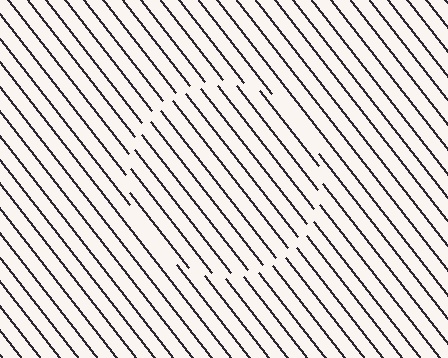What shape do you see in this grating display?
An illusory circle. The interior of the shape contains the same grating, shifted by half a period — the contour is defined by the phase discontinuity where line-ends from the inner and outer gratings abut.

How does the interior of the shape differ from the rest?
The interior of the shape contains the same grating, shifted by half a period — the contour is defined by the phase discontinuity where line-ends from the inner and outer gratings abut.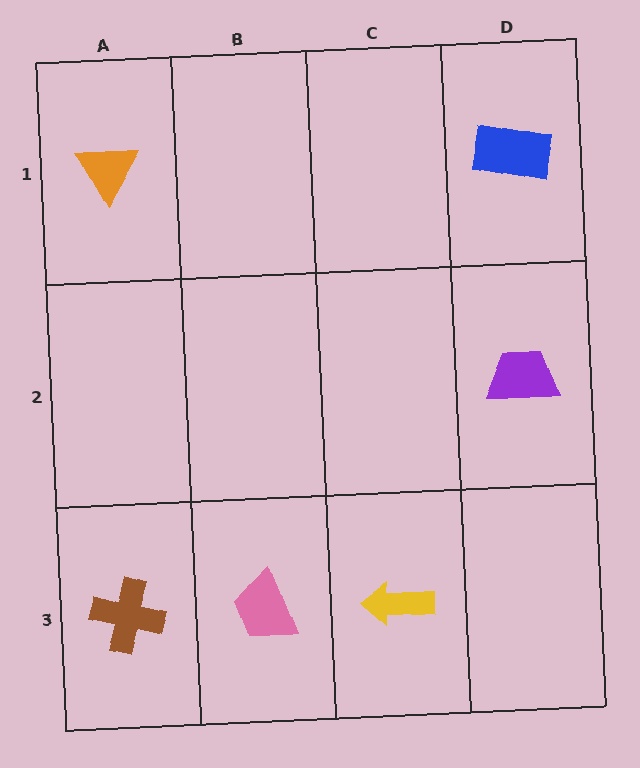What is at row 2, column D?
A purple trapezoid.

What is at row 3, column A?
A brown cross.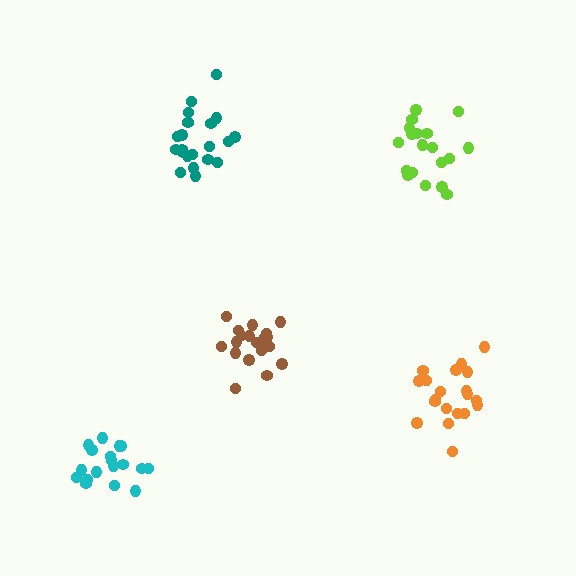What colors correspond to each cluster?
The clusters are colored: brown, cyan, orange, teal, lime.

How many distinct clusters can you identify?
There are 5 distinct clusters.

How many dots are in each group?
Group 1: 20 dots, Group 2: 18 dots, Group 3: 20 dots, Group 4: 21 dots, Group 5: 19 dots (98 total).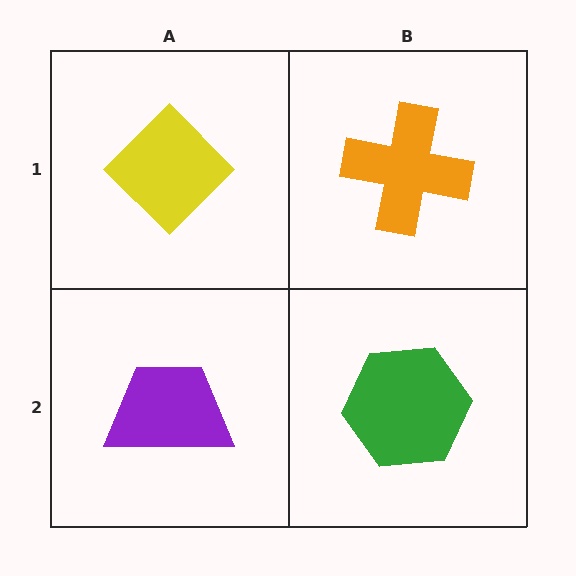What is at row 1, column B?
An orange cross.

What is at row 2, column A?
A purple trapezoid.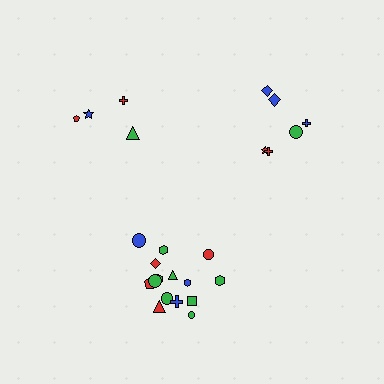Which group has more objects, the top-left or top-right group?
The top-right group.